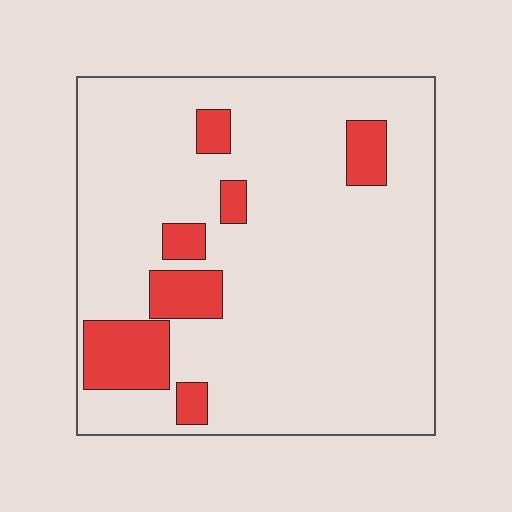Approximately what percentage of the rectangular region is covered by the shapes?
Approximately 15%.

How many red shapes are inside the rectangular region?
7.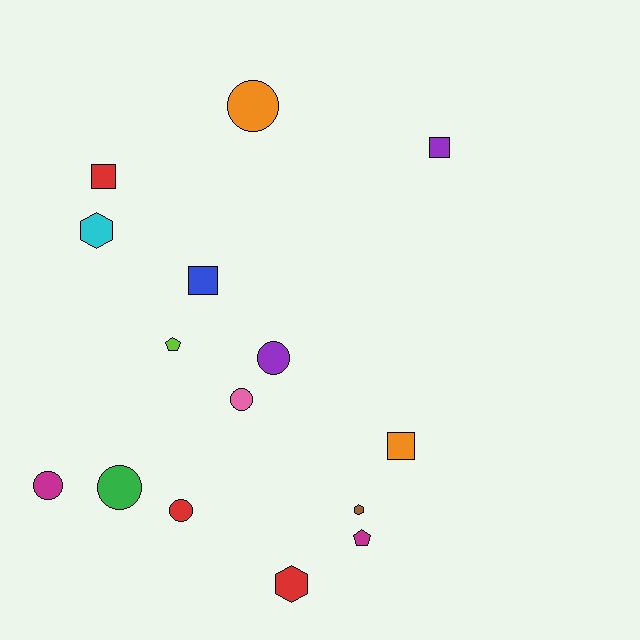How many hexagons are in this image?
There are 3 hexagons.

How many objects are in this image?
There are 15 objects.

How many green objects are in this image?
There is 1 green object.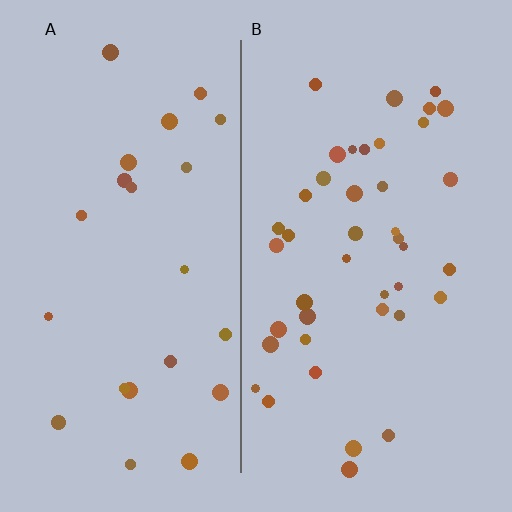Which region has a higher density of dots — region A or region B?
B (the right).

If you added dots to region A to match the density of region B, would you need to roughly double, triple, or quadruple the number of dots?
Approximately double.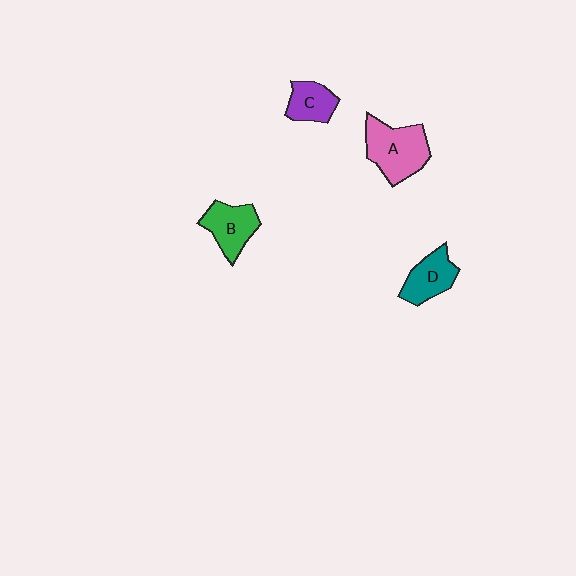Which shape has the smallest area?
Shape C (purple).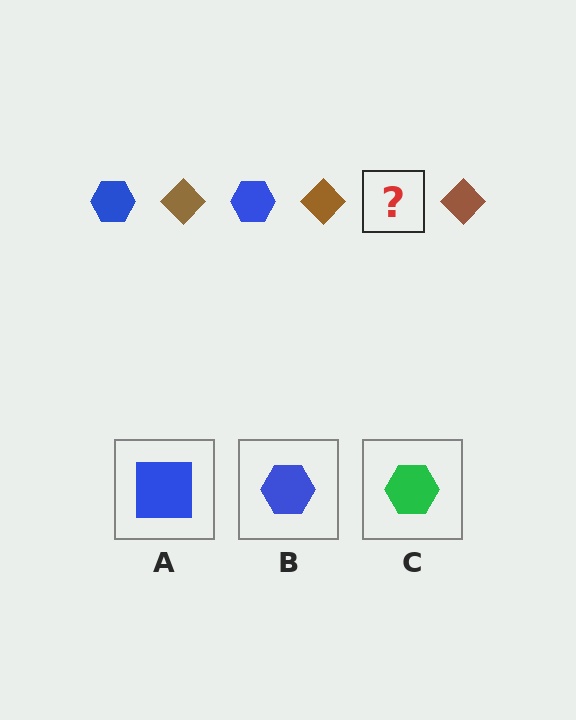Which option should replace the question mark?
Option B.